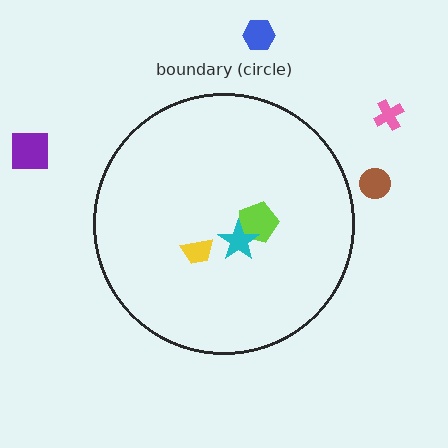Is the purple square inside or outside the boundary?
Outside.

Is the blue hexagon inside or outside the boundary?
Outside.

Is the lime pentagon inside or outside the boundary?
Inside.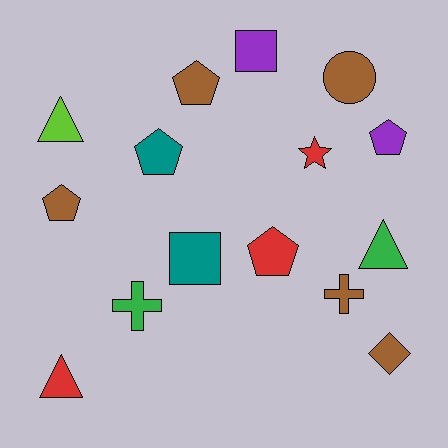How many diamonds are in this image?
There is 1 diamond.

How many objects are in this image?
There are 15 objects.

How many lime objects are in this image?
There is 1 lime object.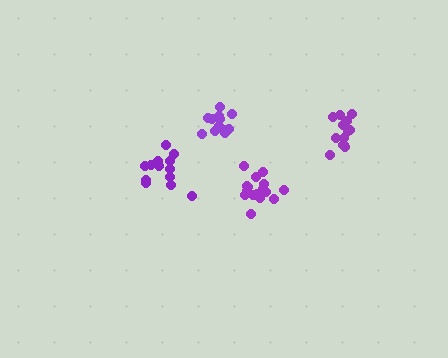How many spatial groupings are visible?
There are 4 spatial groupings.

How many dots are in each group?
Group 1: 13 dots, Group 2: 16 dots, Group 3: 13 dots, Group 4: 13 dots (55 total).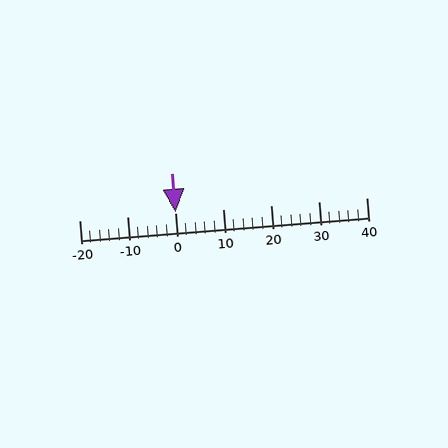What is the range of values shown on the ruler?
The ruler shows values from -20 to 40.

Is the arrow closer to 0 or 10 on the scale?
The arrow is closer to 0.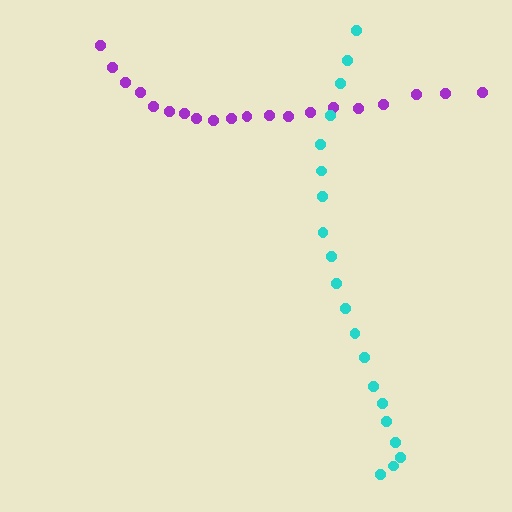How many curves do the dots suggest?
There are 2 distinct paths.